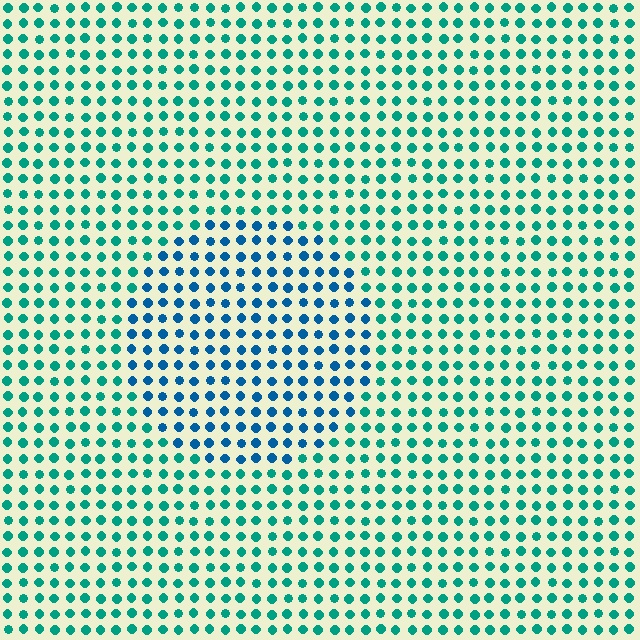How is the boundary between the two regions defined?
The boundary is defined purely by a slight shift in hue (about 35 degrees). Spacing, size, and orientation are identical on both sides.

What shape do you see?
I see a circle.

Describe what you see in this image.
The image is filled with small teal elements in a uniform arrangement. A circle-shaped region is visible where the elements are tinted to a slightly different hue, forming a subtle color boundary.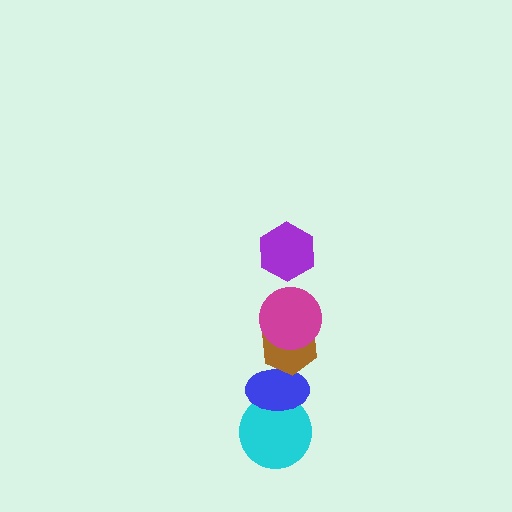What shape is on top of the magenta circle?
The purple hexagon is on top of the magenta circle.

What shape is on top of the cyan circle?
The blue ellipse is on top of the cyan circle.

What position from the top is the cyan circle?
The cyan circle is 5th from the top.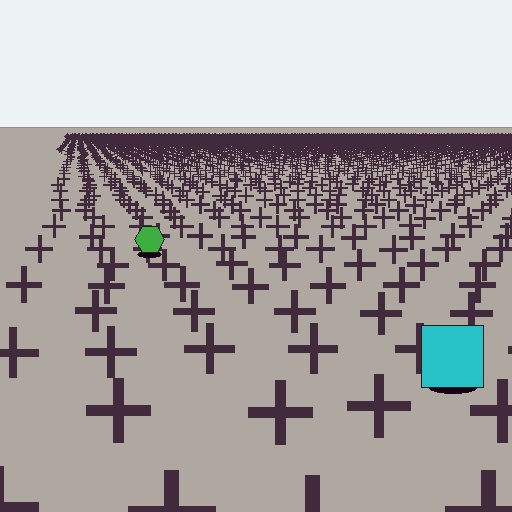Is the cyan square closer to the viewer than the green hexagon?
Yes. The cyan square is closer — you can tell from the texture gradient: the ground texture is coarser near it.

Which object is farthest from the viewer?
The green hexagon is farthest from the viewer. It appears smaller and the ground texture around it is denser.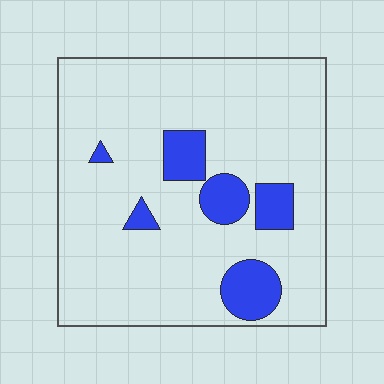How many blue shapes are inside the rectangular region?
6.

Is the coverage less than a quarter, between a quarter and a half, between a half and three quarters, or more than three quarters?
Less than a quarter.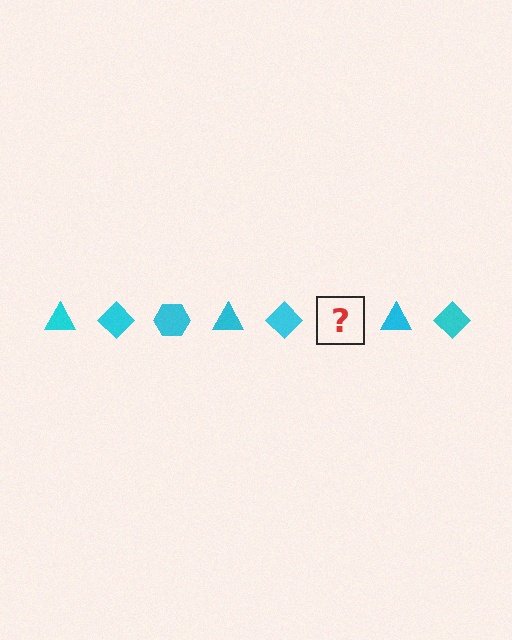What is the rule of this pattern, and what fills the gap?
The rule is that the pattern cycles through triangle, diamond, hexagon shapes in cyan. The gap should be filled with a cyan hexagon.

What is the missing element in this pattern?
The missing element is a cyan hexagon.